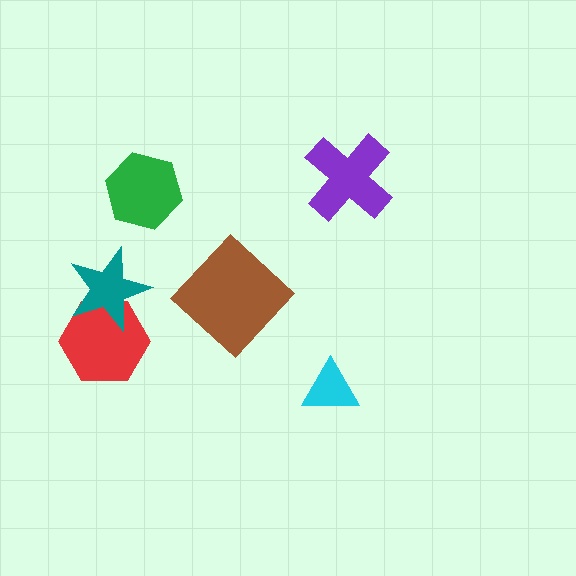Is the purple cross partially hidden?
No, no other shape covers it.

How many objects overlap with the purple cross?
0 objects overlap with the purple cross.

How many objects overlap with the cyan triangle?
0 objects overlap with the cyan triangle.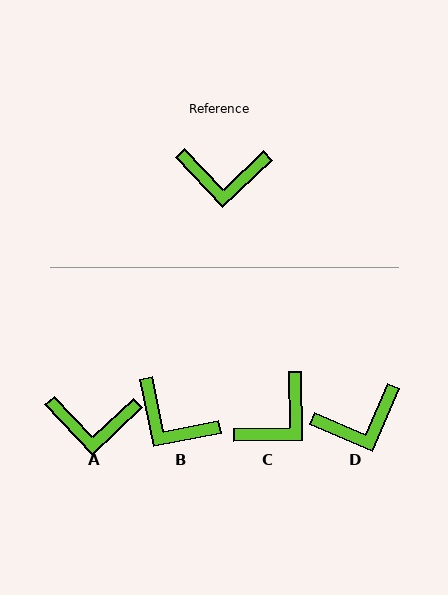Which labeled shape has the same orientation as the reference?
A.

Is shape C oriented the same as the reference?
No, it is off by about 48 degrees.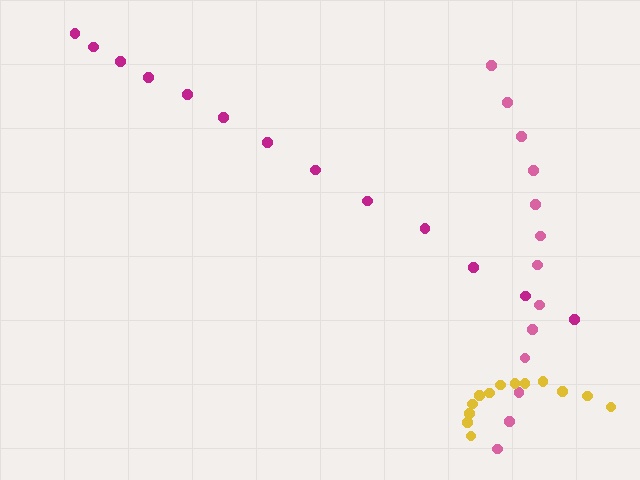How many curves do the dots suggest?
There are 3 distinct paths.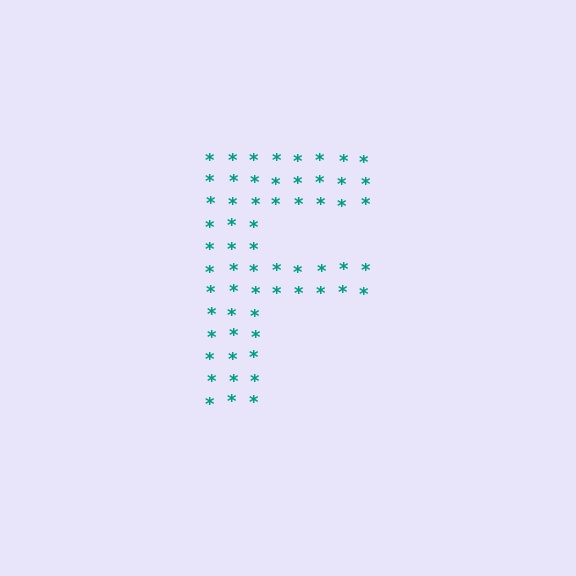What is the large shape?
The large shape is the letter F.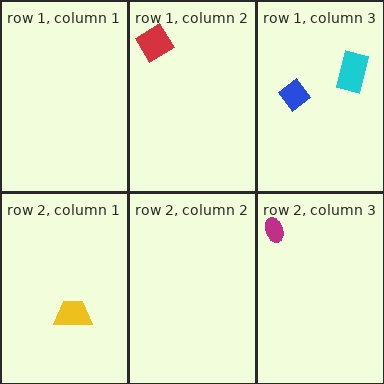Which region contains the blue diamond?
The row 1, column 3 region.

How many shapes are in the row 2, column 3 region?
1.